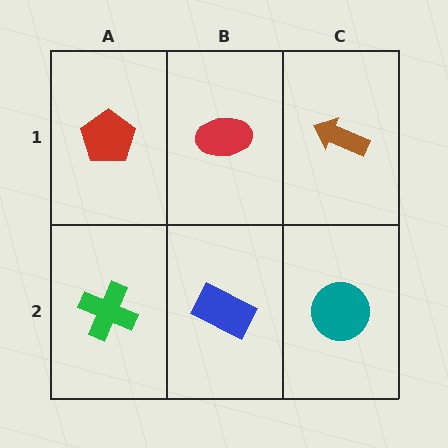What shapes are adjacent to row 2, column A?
A red pentagon (row 1, column A), a blue rectangle (row 2, column B).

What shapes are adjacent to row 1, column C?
A teal circle (row 2, column C), a red ellipse (row 1, column B).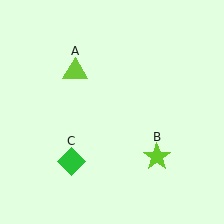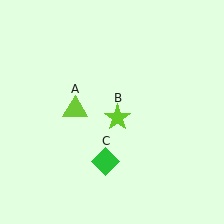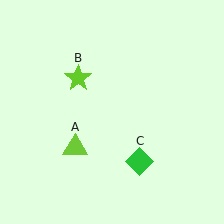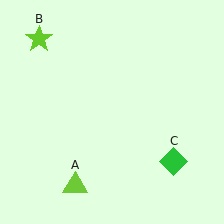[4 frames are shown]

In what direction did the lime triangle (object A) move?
The lime triangle (object A) moved down.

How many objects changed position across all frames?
3 objects changed position: lime triangle (object A), lime star (object B), green diamond (object C).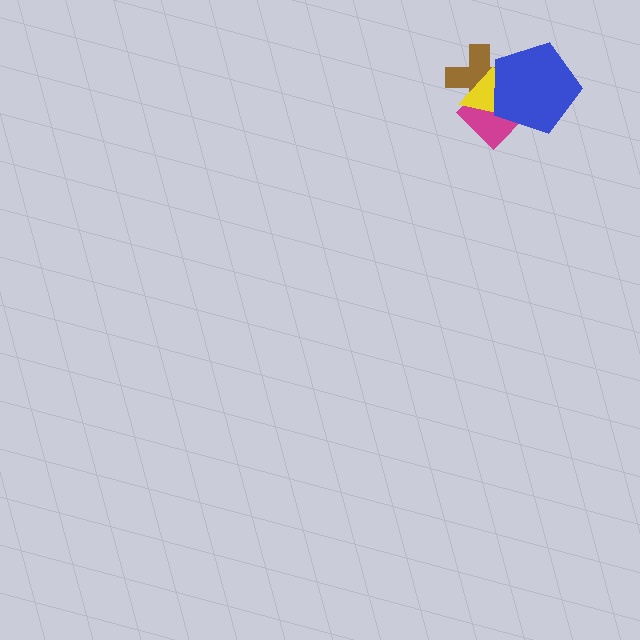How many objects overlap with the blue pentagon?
3 objects overlap with the blue pentagon.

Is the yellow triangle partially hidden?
Yes, it is partially covered by another shape.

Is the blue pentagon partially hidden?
No, no other shape covers it.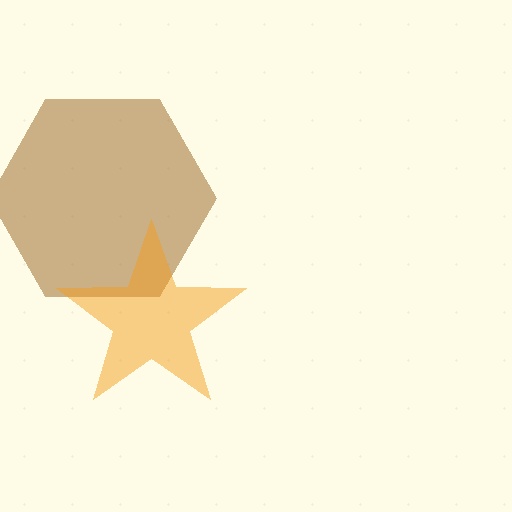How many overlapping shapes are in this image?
There are 2 overlapping shapes in the image.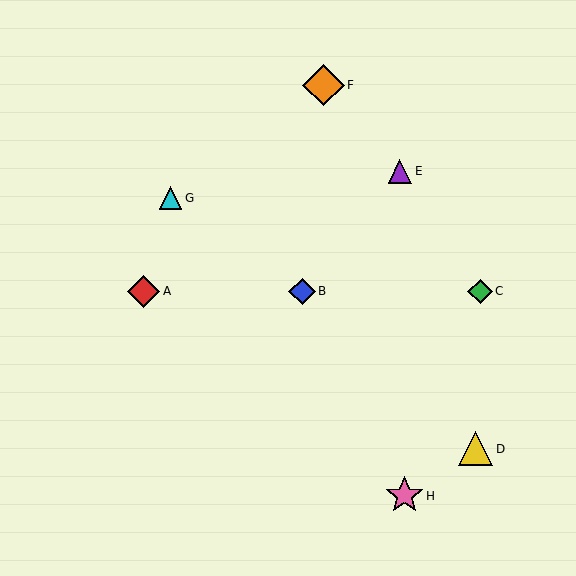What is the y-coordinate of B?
Object B is at y≈291.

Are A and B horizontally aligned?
Yes, both are at y≈291.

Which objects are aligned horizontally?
Objects A, B, C are aligned horizontally.